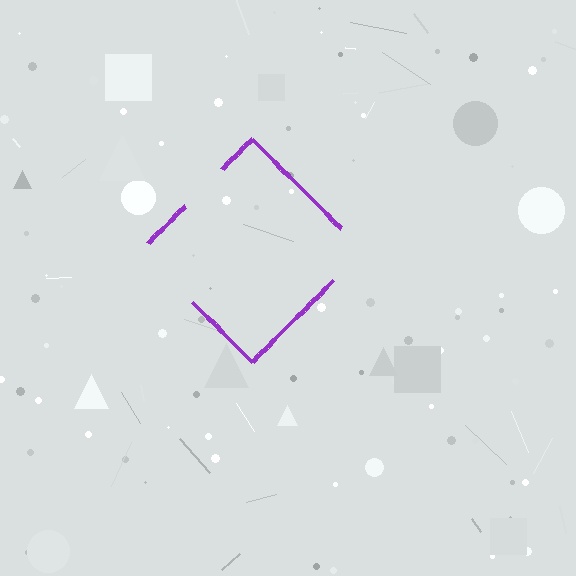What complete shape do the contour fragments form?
The contour fragments form a diamond.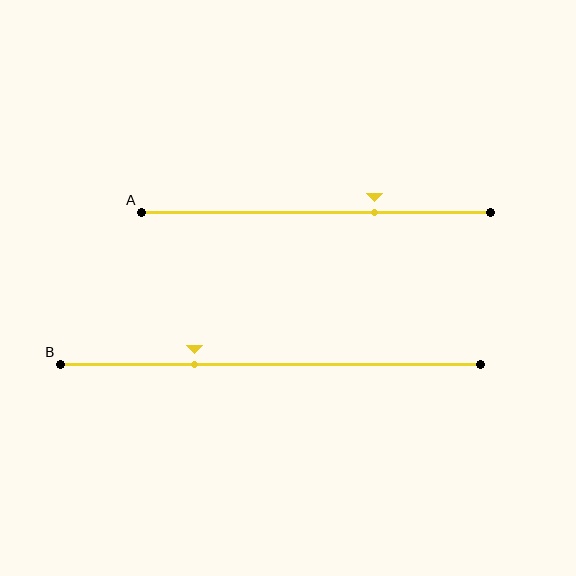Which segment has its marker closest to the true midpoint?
Segment A has its marker closest to the true midpoint.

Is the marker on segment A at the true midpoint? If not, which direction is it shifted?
No, the marker on segment A is shifted to the right by about 17% of the segment length.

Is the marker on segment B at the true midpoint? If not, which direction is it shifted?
No, the marker on segment B is shifted to the left by about 18% of the segment length.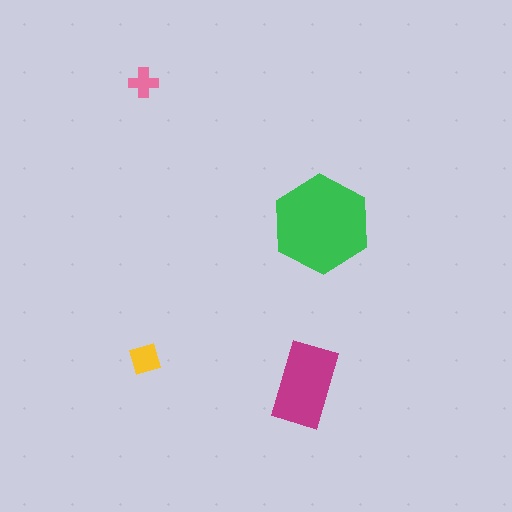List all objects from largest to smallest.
The green hexagon, the magenta rectangle, the yellow square, the pink cross.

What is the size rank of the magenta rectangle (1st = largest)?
2nd.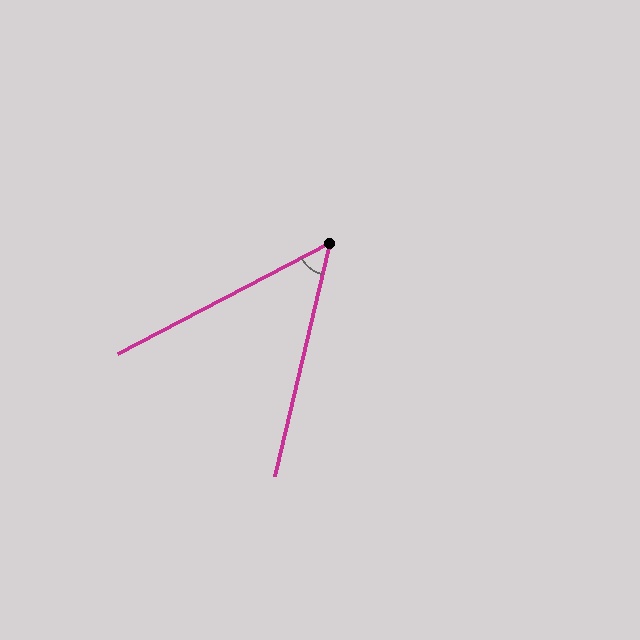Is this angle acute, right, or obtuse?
It is acute.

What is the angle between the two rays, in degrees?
Approximately 49 degrees.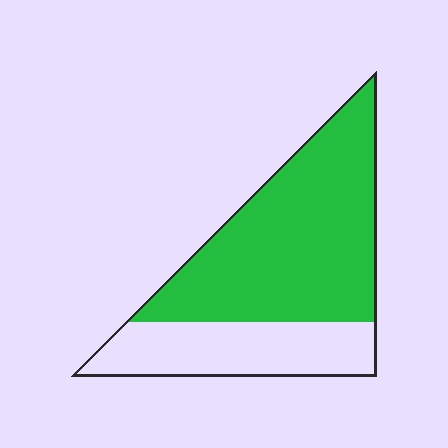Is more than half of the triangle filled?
Yes.